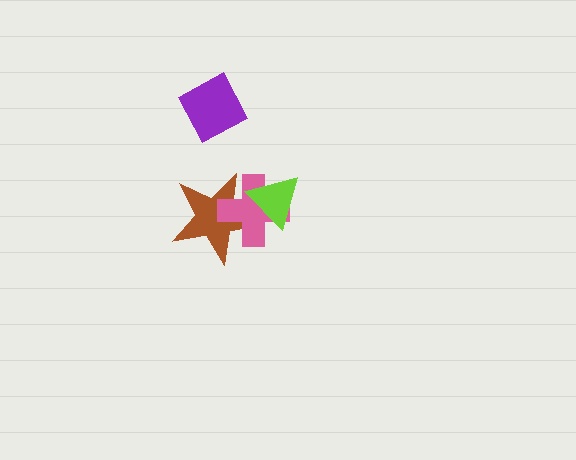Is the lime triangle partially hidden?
No, no other shape covers it.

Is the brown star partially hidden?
Yes, it is partially covered by another shape.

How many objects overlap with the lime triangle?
2 objects overlap with the lime triangle.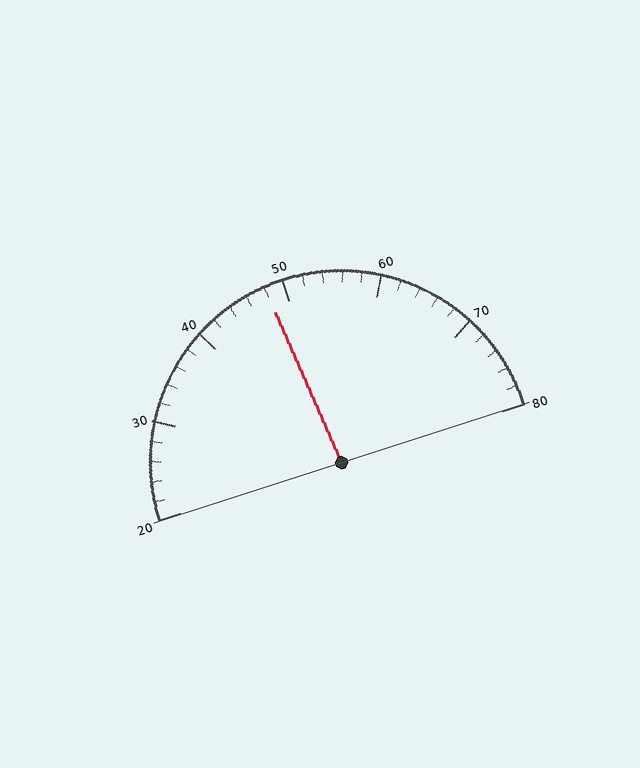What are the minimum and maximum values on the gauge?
The gauge ranges from 20 to 80.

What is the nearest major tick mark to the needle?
The nearest major tick mark is 50.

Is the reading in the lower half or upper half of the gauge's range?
The reading is in the lower half of the range (20 to 80).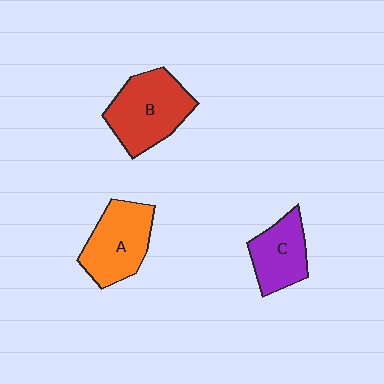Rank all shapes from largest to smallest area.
From largest to smallest: B (red), A (orange), C (purple).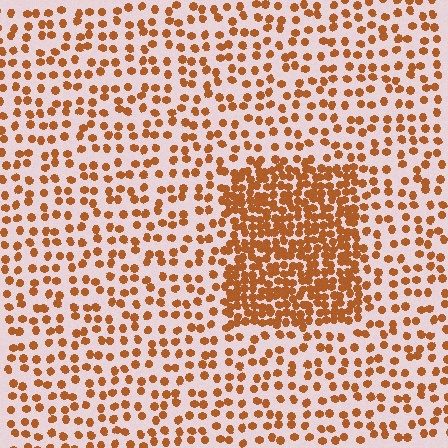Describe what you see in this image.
The image contains small brown elements arranged at two different densities. A rectangle-shaped region is visible where the elements are more densely packed than the surrounding area.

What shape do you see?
I see a rectangle.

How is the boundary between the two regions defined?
The boundary is defined by a change in element density (approximately 2.6x ratio). All elements are the same color, size, and shape.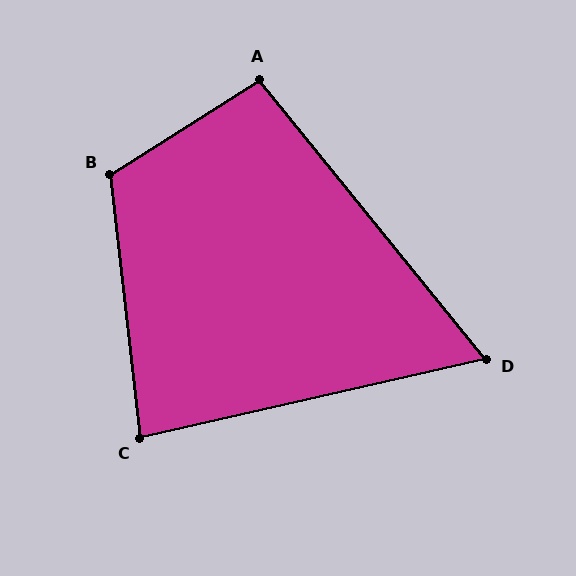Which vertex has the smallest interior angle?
D, at approximately 64 degrees.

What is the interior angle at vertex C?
Approximately 84 degrees (acute).